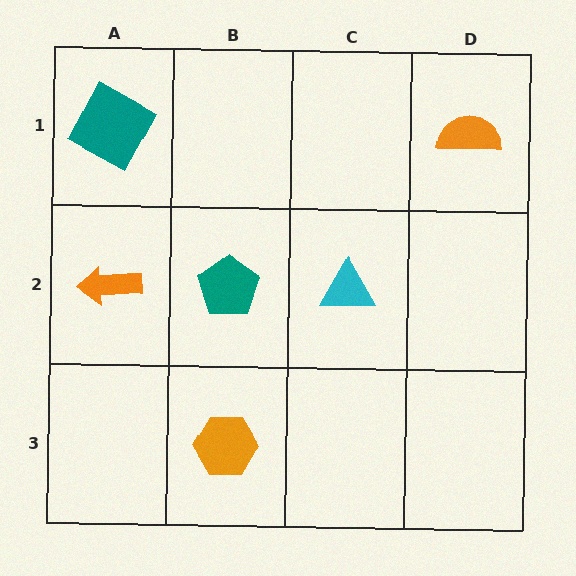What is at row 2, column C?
A cyan triangle.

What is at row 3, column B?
An orange hexagon.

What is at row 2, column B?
A teal pentagon.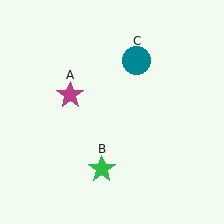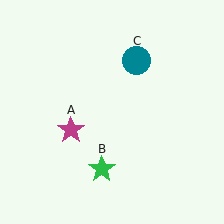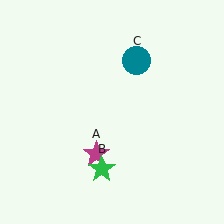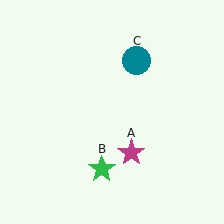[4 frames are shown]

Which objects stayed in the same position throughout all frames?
Green star (object B) and teal circle (object C) remained stationary.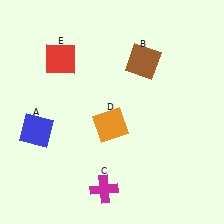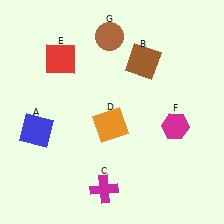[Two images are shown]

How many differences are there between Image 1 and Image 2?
There are 2 differences between the two images.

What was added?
A magenta hexagon (F), a brown circle (G) were added in Image 2.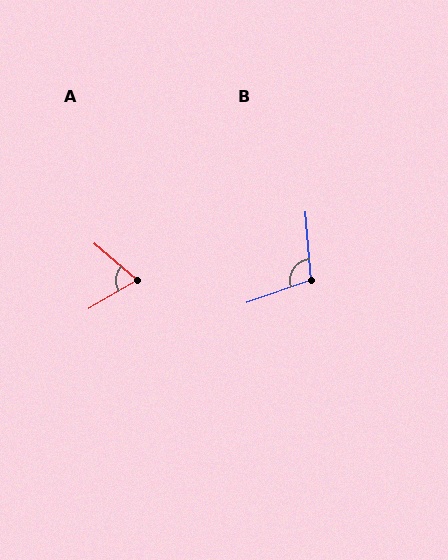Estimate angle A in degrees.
Approximately 71 degrees.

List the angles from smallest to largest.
A (71°), B (105°).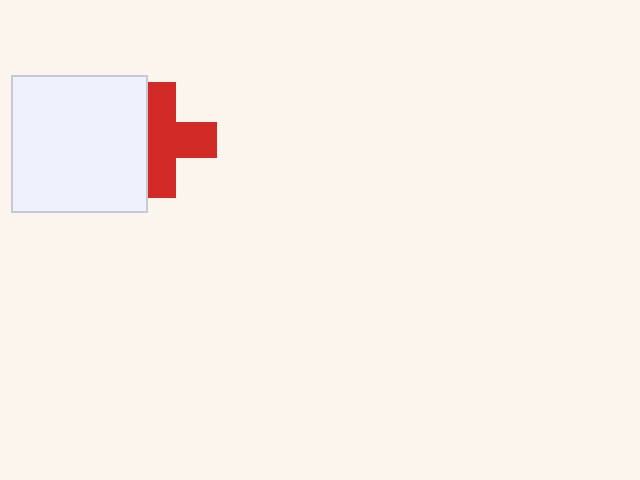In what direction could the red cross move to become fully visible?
The red cross could move right. That would shift it out from behind the white square entirely.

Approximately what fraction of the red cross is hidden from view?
Roughly 32% of the red cross is hidden behind the white square.